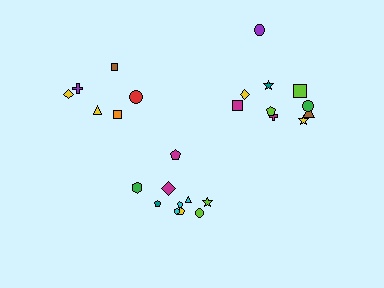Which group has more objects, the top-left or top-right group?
The top-right group.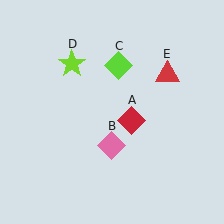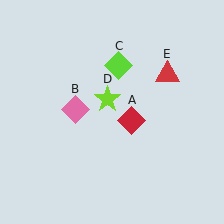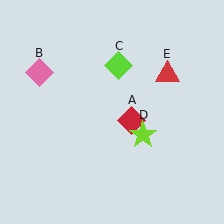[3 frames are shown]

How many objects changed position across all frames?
2 objects changed position: pink diamond (object B), lime star (object D).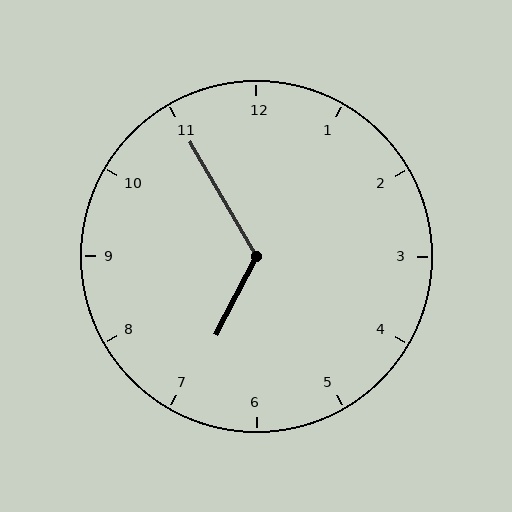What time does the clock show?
6:55.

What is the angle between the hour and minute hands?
Approximately 122 degrees.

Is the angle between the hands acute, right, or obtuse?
It is obtuse.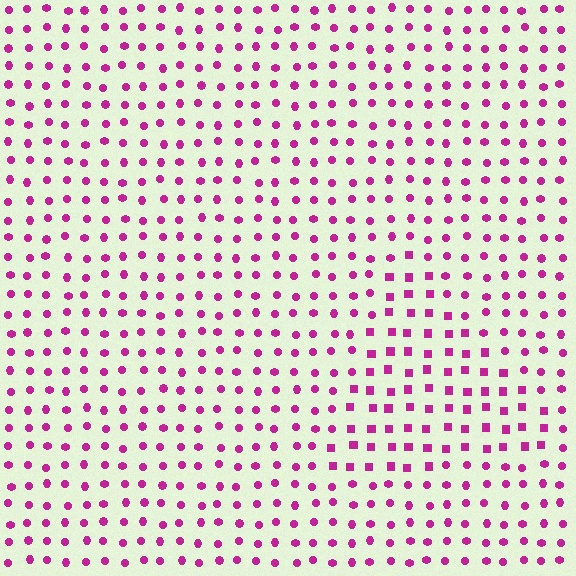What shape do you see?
I see a triangle.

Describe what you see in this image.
The image is filled with small magenta elements arranged in a uniform grid. A triangle-shaped region contains squares, while the surrounding area contains circles. The boundary is defined purely by the change in element shape.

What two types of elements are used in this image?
The image uses squares inside the triangle region and circles outside it.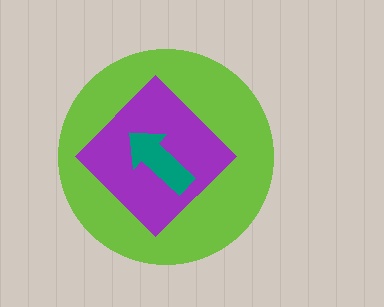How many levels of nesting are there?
3.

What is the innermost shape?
The teal arrow.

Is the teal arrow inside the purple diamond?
Yes.